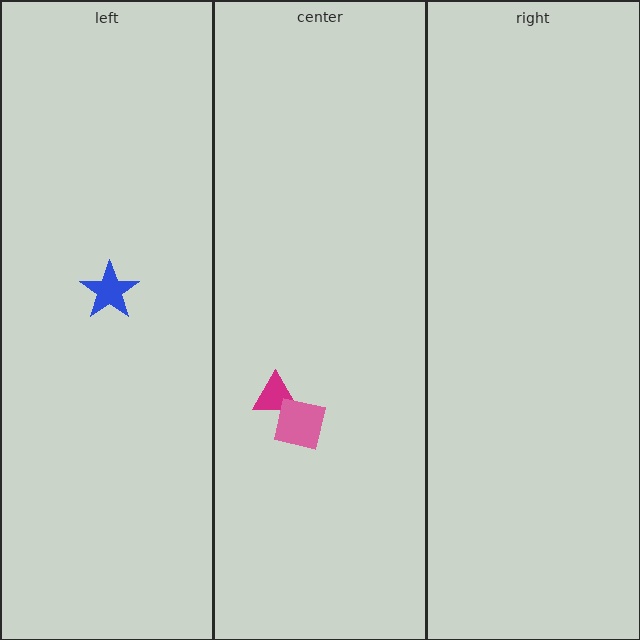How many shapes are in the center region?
2.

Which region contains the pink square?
The center region.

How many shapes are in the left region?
1.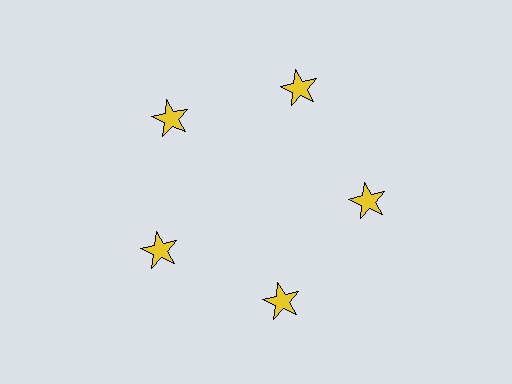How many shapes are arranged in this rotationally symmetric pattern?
There are 5 shapes, arranged in 5 groups of 1.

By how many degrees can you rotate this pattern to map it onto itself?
The pattern maps onto itself every 72 degrees of rotation.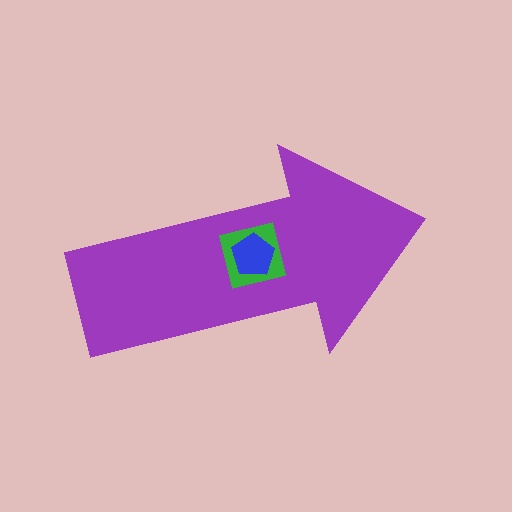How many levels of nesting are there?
3.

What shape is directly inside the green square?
The blue pentagon.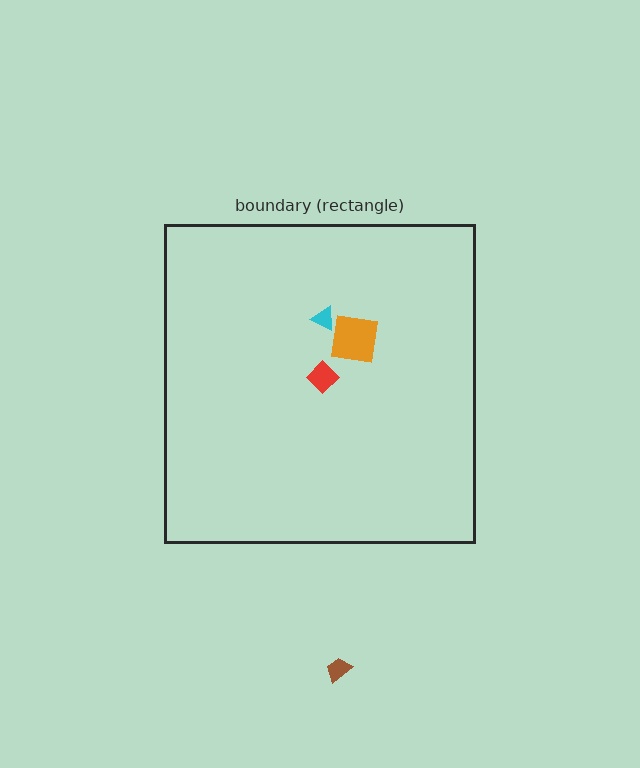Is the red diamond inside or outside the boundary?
Inside.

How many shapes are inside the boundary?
3 inside, 1 outside.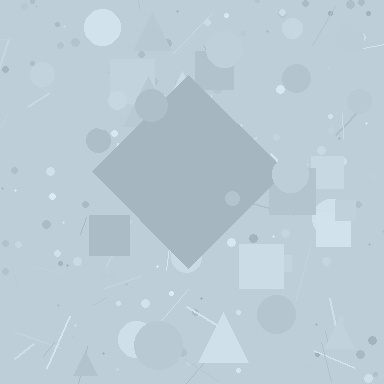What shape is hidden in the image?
A diamond is hidden in the image.